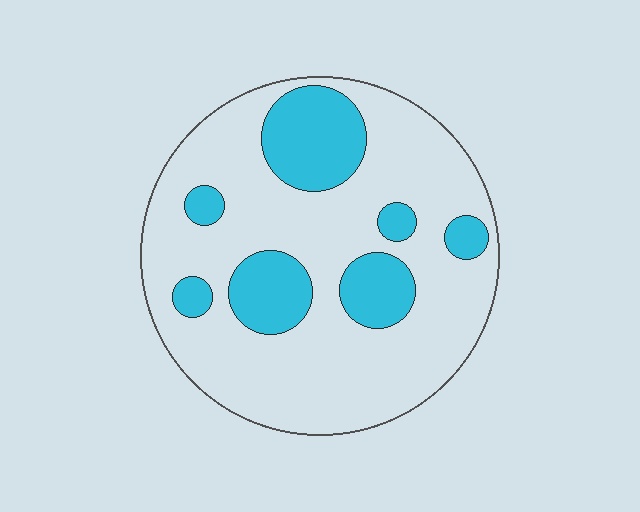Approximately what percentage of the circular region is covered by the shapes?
Approximately 25%.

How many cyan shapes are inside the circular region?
7.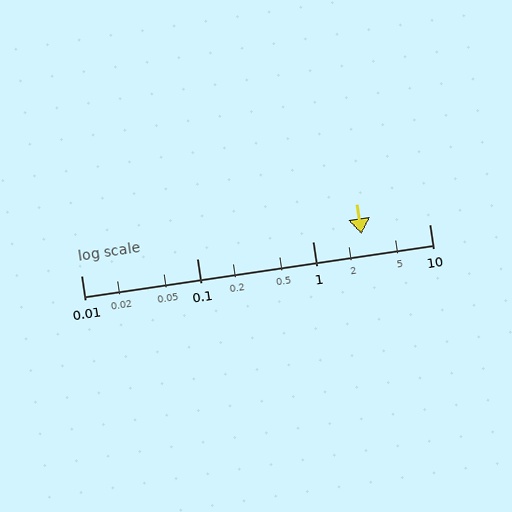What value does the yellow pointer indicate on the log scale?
The pointer indicates approximately 2.6.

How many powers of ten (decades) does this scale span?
The scale spans 3 decades, from 0.01 to 10.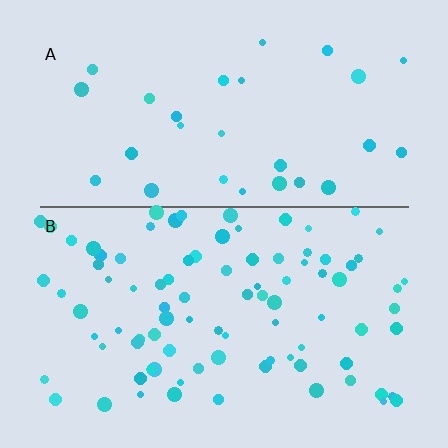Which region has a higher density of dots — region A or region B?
B (the bottom).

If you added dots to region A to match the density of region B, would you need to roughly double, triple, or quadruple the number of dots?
Approximately triple.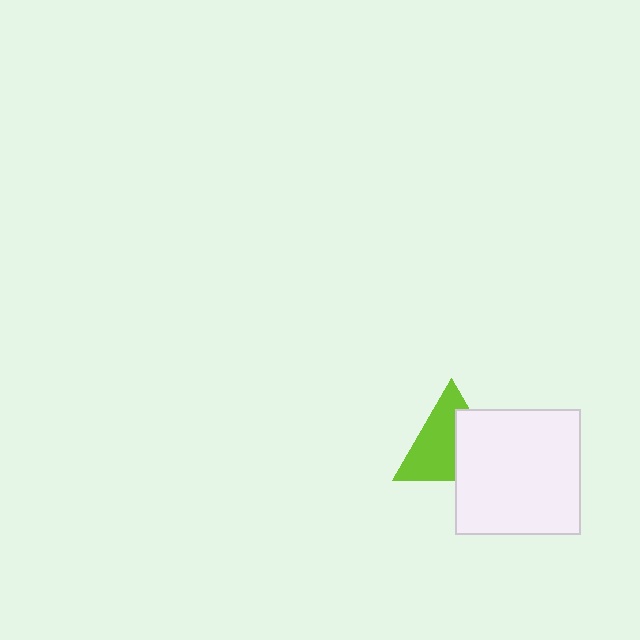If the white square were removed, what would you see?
You would see the complete lime triangle.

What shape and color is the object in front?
The object in front is a white square.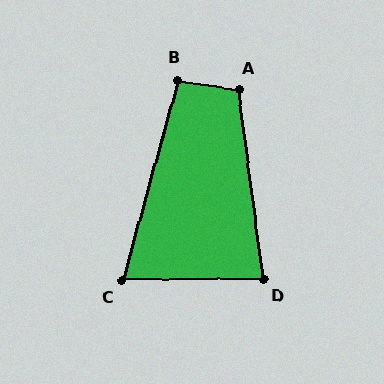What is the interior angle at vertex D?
Approximately 83 degrees (acute).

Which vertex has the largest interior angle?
A, at approximately 106 degrees.